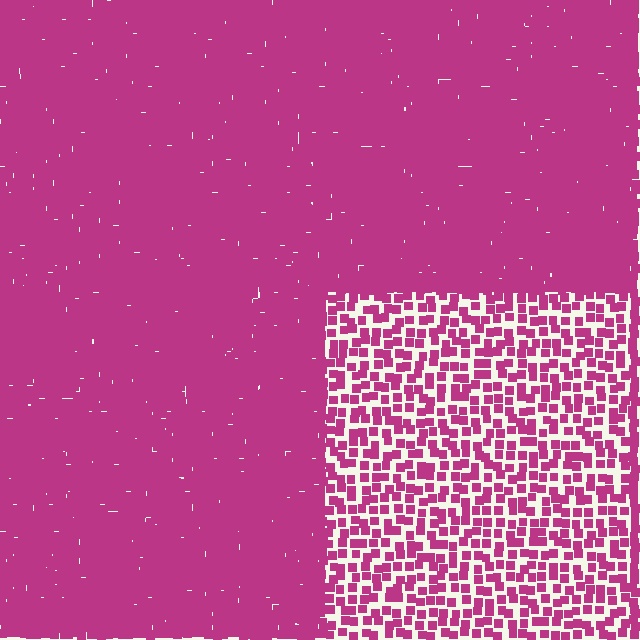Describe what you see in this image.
The image contains small magenta elements arranged at two different densities. A rectangle-shaped region is visible where the elements are less densely packed than the surrounding area.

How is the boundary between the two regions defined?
The boundary is defined by a change in element density (approximately 2.9x ratio). All elements are the same color, size, and shape.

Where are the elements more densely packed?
The elements are more densely packed outside the rectangle boundary.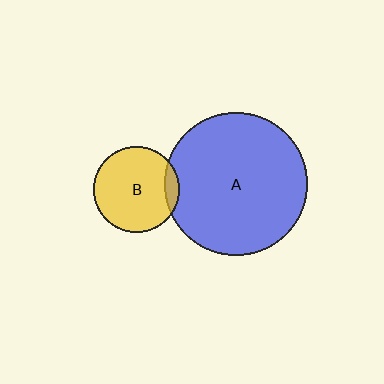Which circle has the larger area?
Circle A (blue).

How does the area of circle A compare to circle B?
Approximately 2.7 times.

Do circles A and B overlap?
Yes.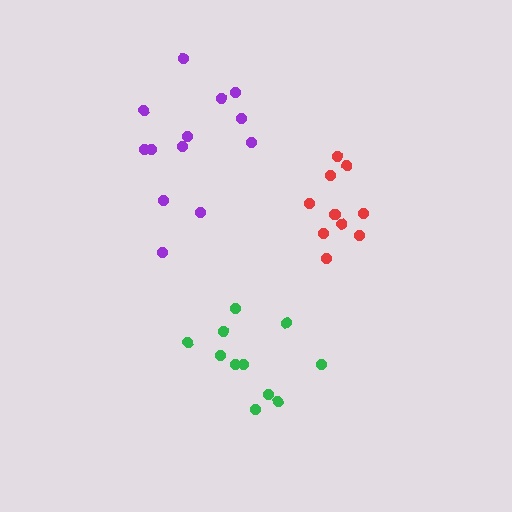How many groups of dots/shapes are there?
There are 3 groups.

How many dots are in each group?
Group 1: 11 dots, Group 2: 13 dots, Group 3: 11 dots (35 total).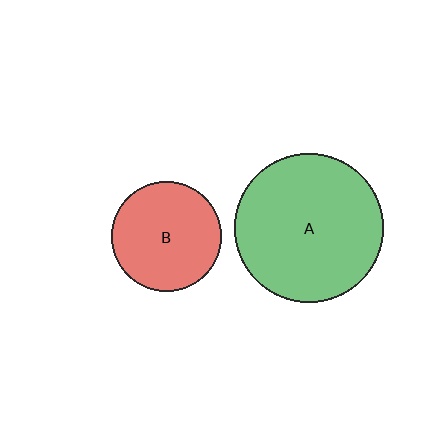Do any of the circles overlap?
No, none of the circles overlap.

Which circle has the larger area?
Circle A (green).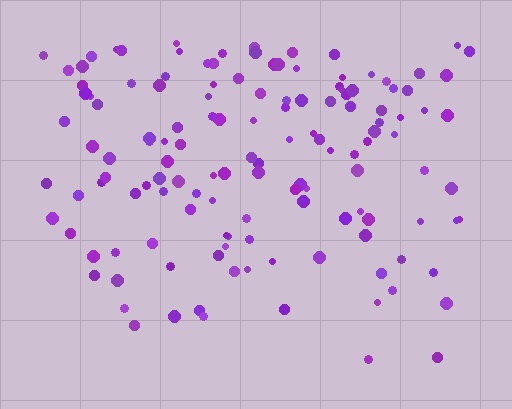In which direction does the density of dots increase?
From bottom to top, with the top side densest.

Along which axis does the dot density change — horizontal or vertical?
Vertical.